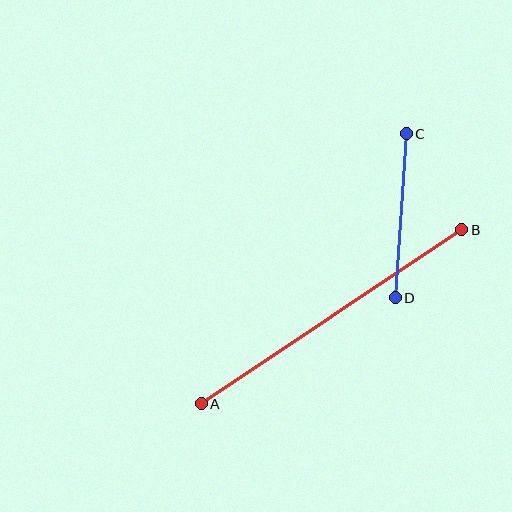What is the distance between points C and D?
The distance is approximately 164 pixels.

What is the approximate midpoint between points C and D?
The midpoint is at approximately (401, 216) pixels.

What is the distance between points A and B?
The distance is approximately 313 pixels.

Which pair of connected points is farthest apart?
Points A and B are farthest apart.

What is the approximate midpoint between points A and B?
The midpoint is at approximately (331, 317) pixels.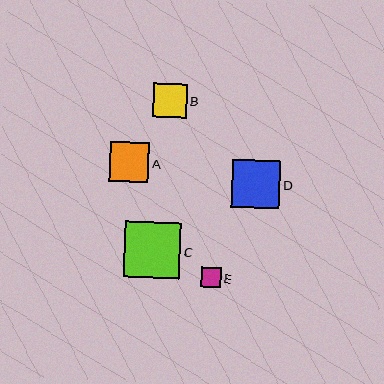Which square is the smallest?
Square E is the smallest with a size of approximately 20 pixels.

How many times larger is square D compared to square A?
Square D is approximately 1.2 times the size of square A.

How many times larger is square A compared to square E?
Square A is approximately 2.0 times the size of square E.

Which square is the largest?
Square C is the largest with a size of approximately 56 pixels.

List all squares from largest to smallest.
From largest to smallest: C, D, A, B, E.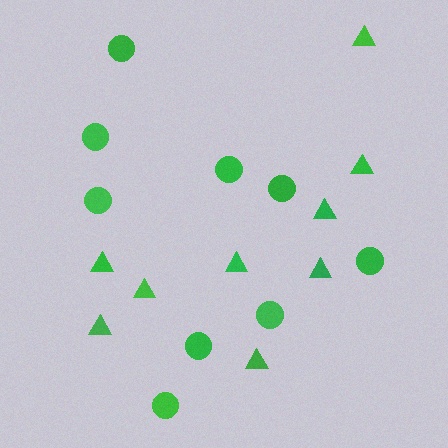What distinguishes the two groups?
There are 2 groups: one group of triangles (9) and one group of circles (9).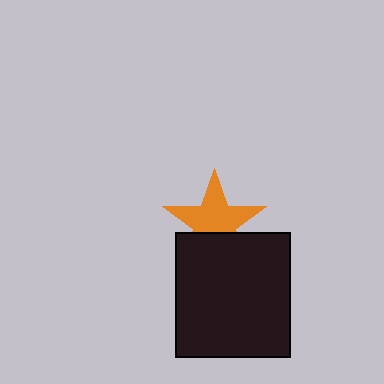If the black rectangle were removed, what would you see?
You would see the complete orange star.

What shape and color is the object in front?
The object in front is a black rectangle.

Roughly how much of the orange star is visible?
Most of it is visible (roughly 66%).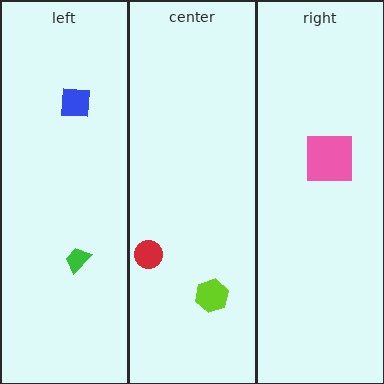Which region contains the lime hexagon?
The center region.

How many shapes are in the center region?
2.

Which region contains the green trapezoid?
The left region.